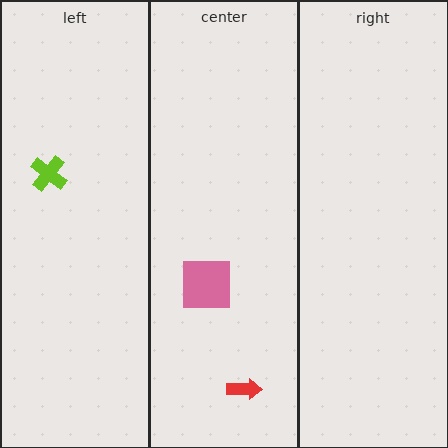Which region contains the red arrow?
The center region.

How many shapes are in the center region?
2.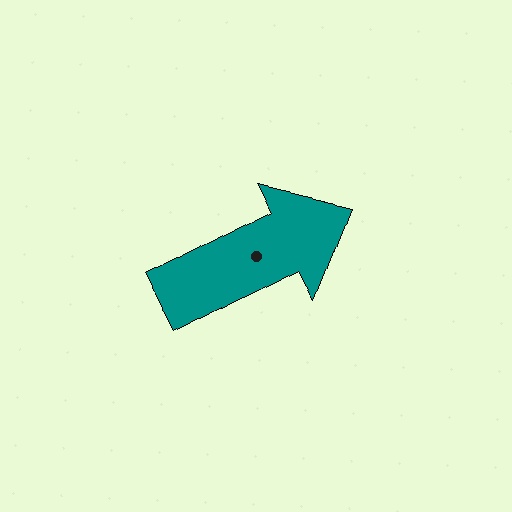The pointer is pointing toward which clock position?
Roughly 2 o'clock.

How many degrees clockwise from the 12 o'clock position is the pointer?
Approximately 62 degrees.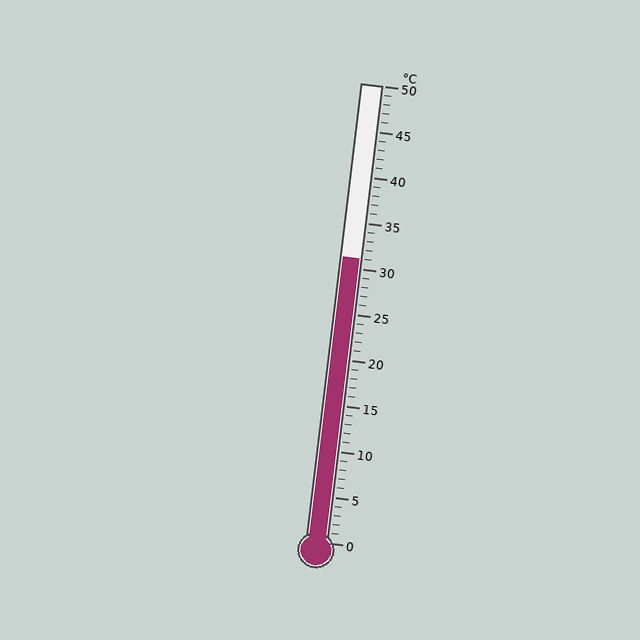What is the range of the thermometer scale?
The thermometer scale ranges from 0°C to 50°C.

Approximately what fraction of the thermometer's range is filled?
The thermometer is filled to approximately 60% of its range.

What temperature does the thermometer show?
The thermometer shows approximately 31°C.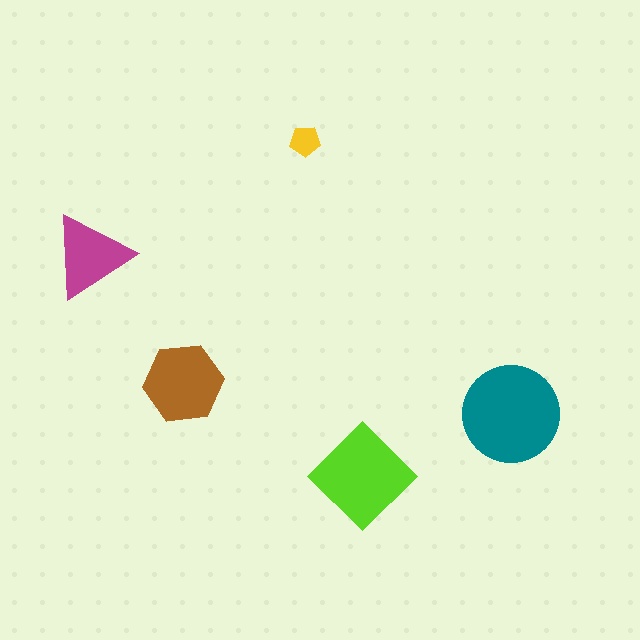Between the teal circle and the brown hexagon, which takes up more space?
The teal circle.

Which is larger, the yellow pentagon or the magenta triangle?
The magenta triangle.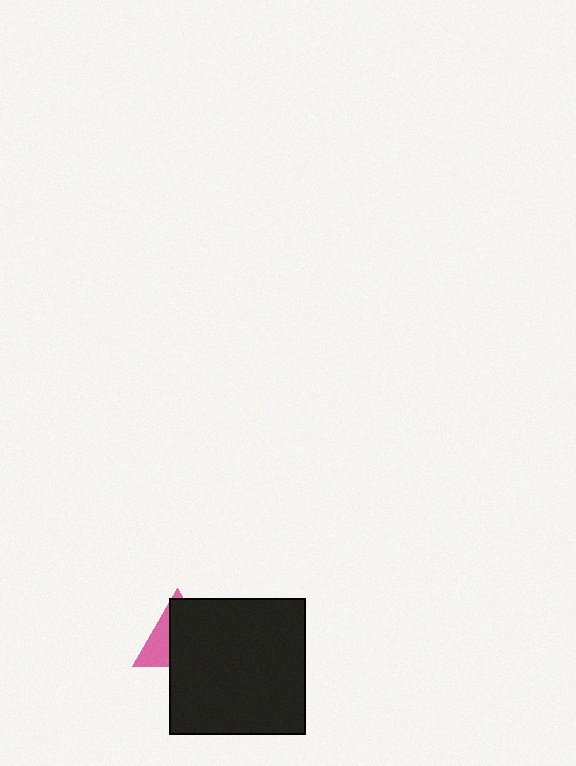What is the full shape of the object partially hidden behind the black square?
The partially hidden object is a pink triangle.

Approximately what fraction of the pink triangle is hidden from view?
Roughly 65% of the pink triangle is hidden behind the black square.